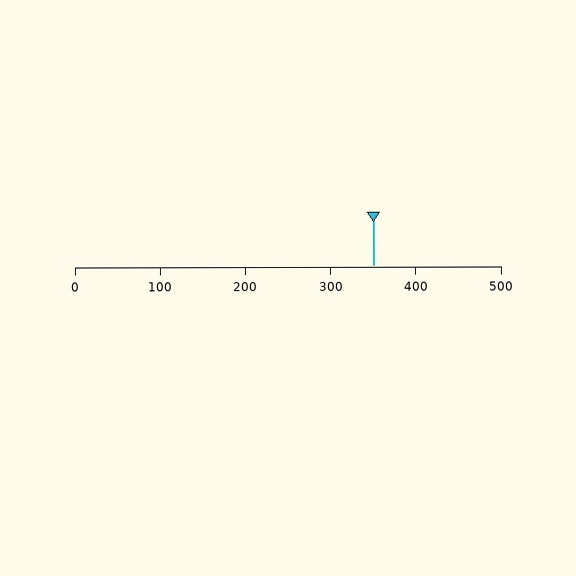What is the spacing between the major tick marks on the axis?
The major ticks are spaced 100 apart.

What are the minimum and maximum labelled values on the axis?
The axis runs from 0 to 500.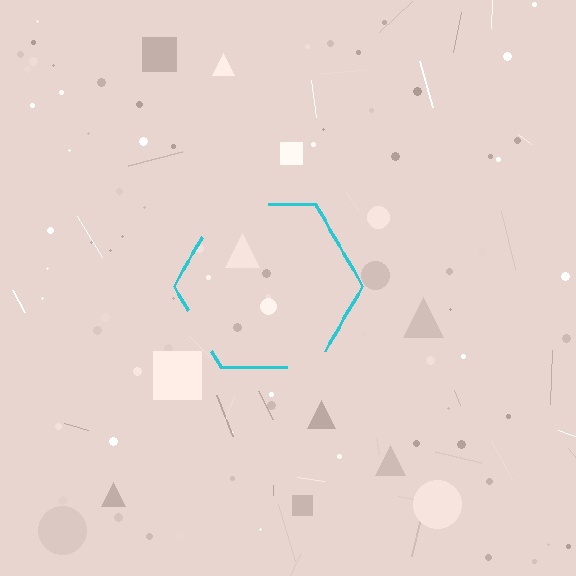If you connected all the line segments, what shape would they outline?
They would outline a hexagon.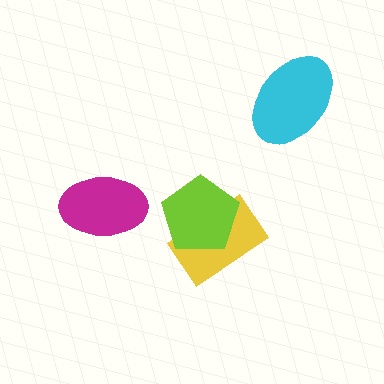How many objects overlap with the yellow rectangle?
1 object overlaps with the yellow rectangle.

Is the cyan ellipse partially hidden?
No, no other shape covers it.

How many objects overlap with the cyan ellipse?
0 objects overlap with the cyan ellipse.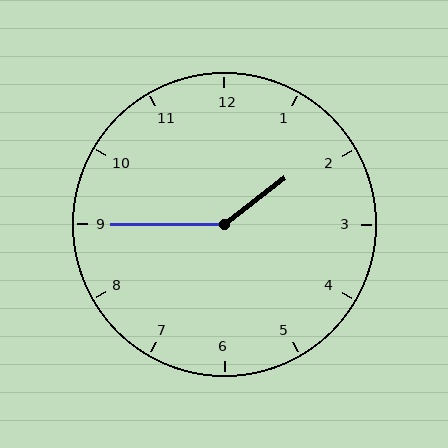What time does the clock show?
1:45.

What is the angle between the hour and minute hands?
Approximately 142 degrees.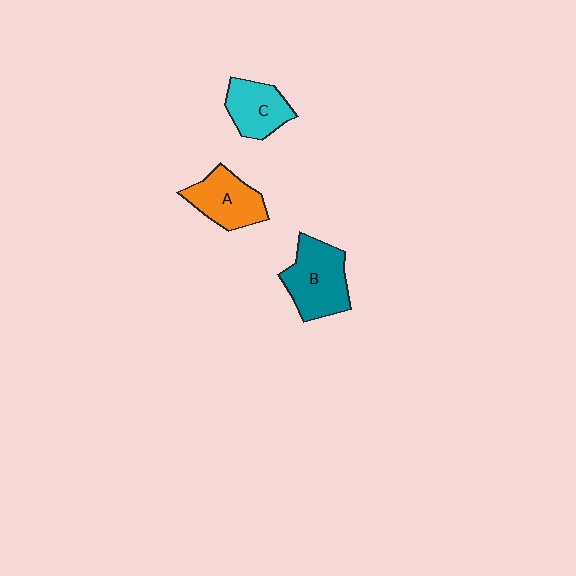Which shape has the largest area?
Shape B (teal).